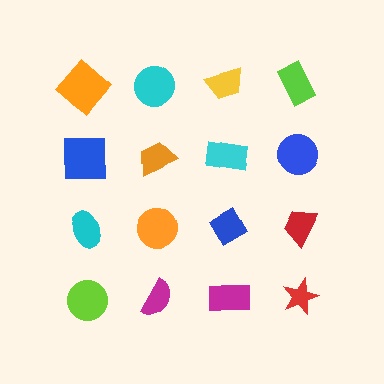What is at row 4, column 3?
A magenta rectangle.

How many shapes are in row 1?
4 shapes.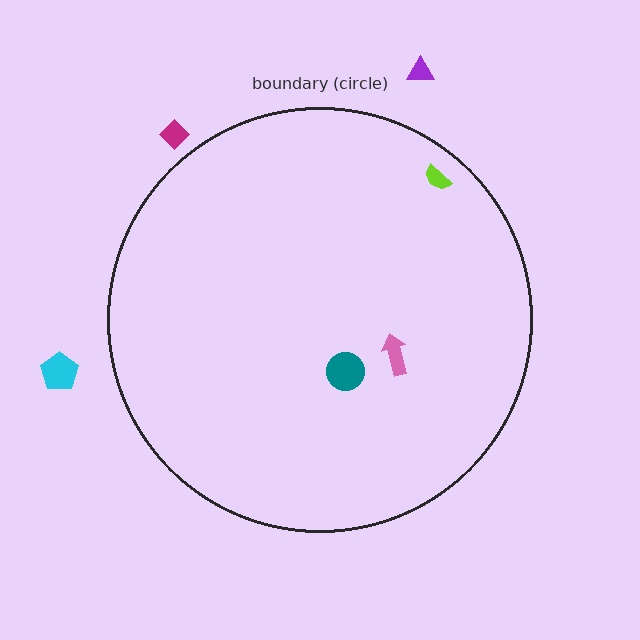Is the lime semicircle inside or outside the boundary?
Inside.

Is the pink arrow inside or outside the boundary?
Inside.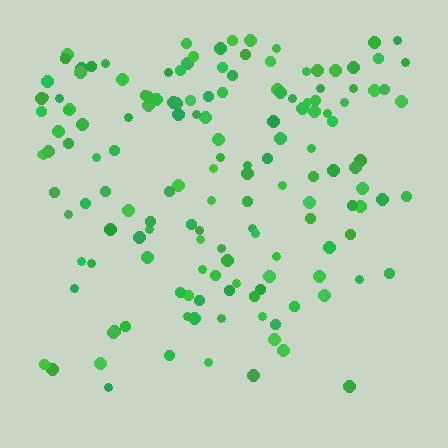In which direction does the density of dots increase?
From bottom to top, with the top side densest.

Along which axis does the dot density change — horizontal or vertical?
Vertical.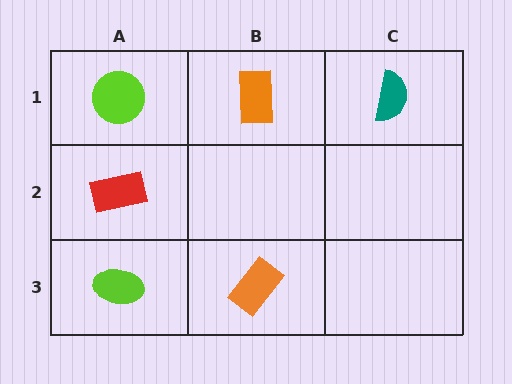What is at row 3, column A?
A lime ellipse.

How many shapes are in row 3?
2 shapes.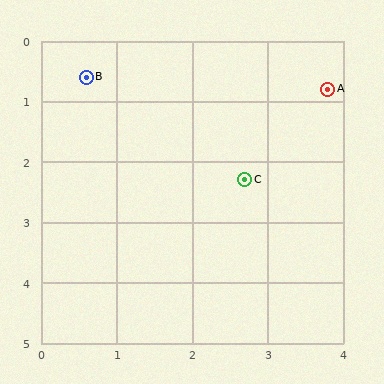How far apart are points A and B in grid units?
Points A and B are about 3.2 grid units apart.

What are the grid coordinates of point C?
Point C is at approximately (2.7, 2.3).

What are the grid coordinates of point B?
Point B is at approximately (0.6, 0.6).